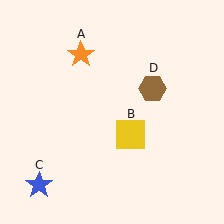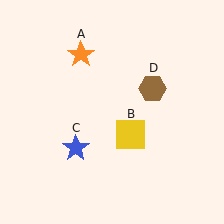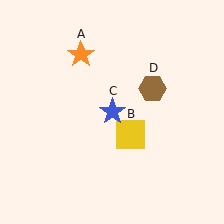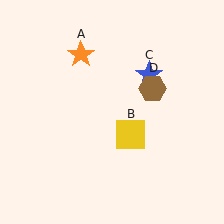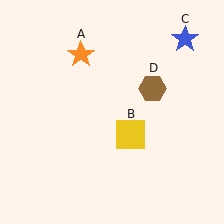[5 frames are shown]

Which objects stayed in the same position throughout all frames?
Orange star (object A) and yellow square (object B) and brown hexagon (object D) remained stationary.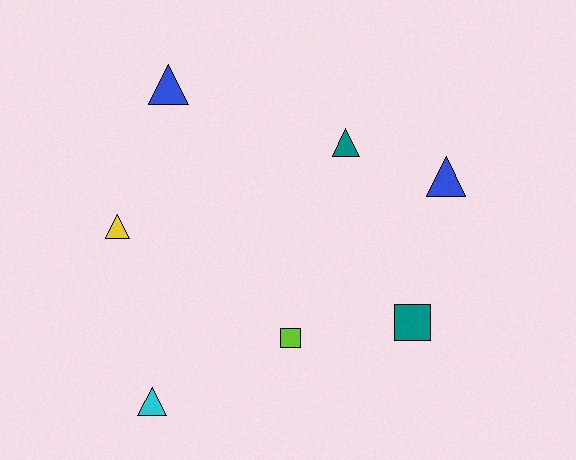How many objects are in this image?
There are 7 objects.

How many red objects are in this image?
There are no red objects.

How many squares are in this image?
There are 2 squares.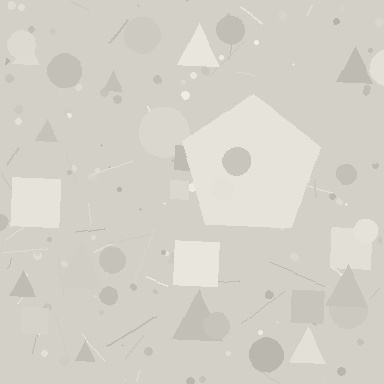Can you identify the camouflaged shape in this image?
The camouflaged shape is a pentagon.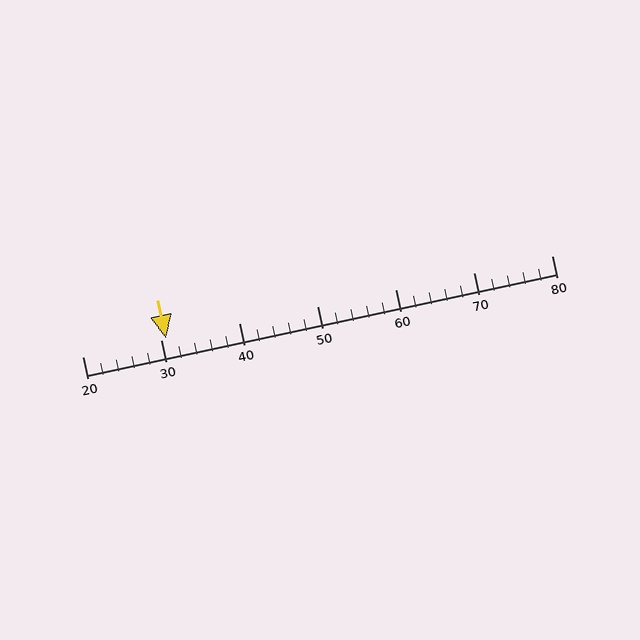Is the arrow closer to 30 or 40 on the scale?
The arrow is closer to 30.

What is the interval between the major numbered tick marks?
The major tick marks are spaced 10 units apart.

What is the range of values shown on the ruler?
The ruler shows values from 20 to 80.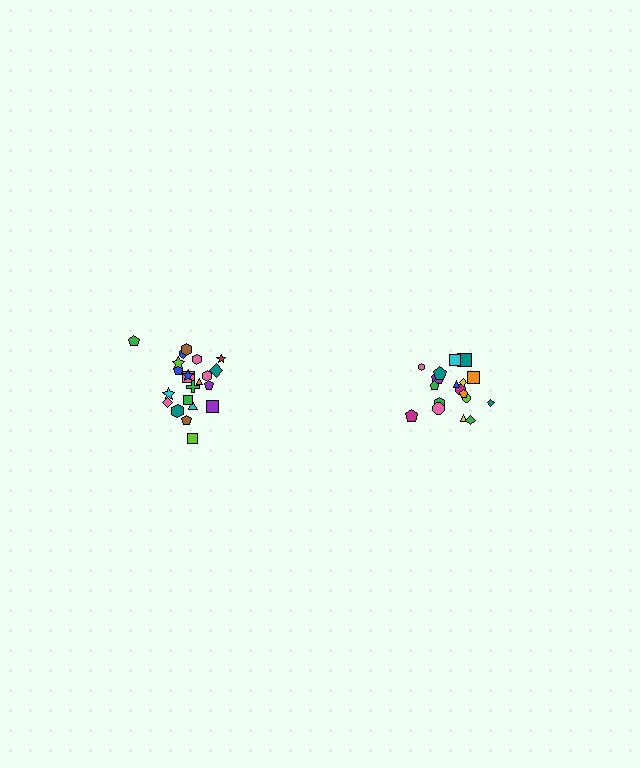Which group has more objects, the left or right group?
The left group.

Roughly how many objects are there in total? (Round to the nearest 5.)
Roughly 40 objects in total.